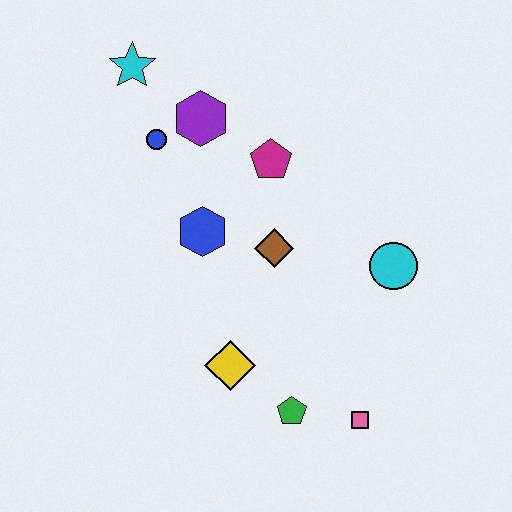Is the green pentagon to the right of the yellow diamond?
Yes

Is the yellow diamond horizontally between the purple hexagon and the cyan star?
No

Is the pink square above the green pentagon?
No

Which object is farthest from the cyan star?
The pink square is farthest from the cyan star.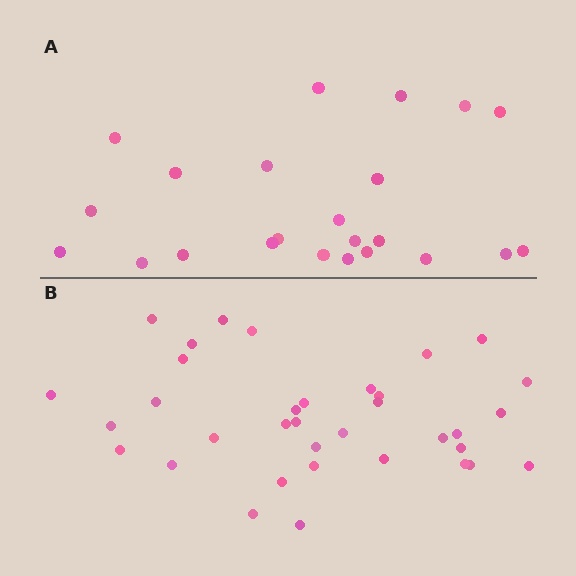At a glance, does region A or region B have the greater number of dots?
Region B (the bottom region) has more dots.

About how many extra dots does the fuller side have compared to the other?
Region B has roughly 12 or so more dots than region A.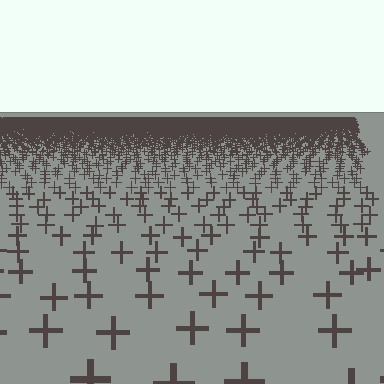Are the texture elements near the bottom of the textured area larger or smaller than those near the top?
Larger. Near the bottom, elements are closer to the viewer and appear at a bigger on-screen size.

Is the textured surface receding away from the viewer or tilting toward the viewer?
The surface is receding away from the viewer. Texture elements get smaller and denser toward the top.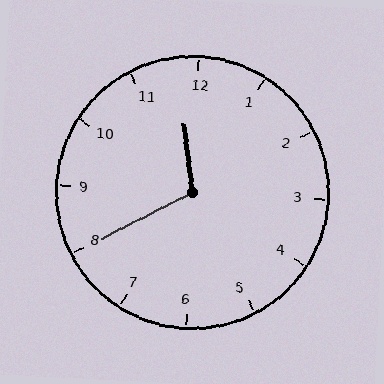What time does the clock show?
11:40.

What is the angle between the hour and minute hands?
Approximately 110 degrees.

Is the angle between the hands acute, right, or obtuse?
It is obtuse.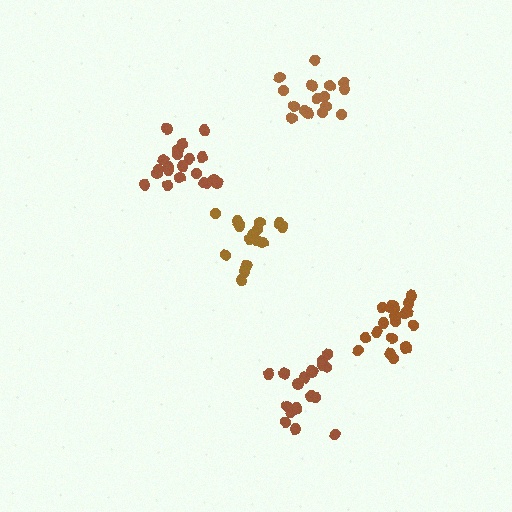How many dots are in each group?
Group 1: 15 dots, Group 2: 16 dots, Group 3: 20 dots, Group 4: 19 dots, Group 5: 21 dots (91 total).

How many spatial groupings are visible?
There are 5 spatial groupings.